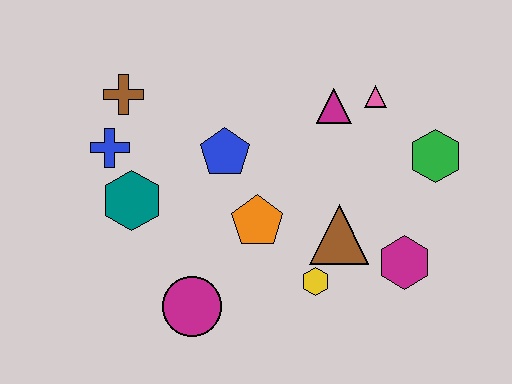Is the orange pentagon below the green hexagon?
Yes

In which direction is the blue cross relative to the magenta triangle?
The blue cross is to the left of the magenta triangle.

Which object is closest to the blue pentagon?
The orange pentagon is closest to the blue pentagon.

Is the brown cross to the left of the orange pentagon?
Yes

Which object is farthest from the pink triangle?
The magenta circle is farthest from the pink triangle.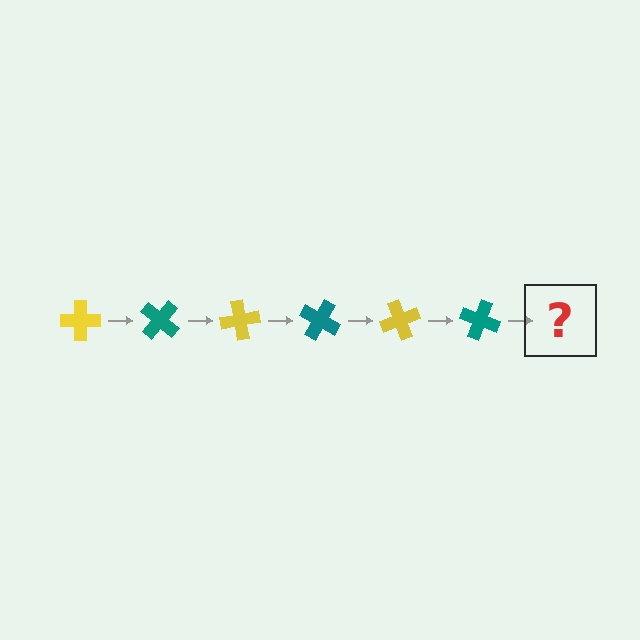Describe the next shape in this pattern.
It should be a yellow cross, rotated 240 degrees from the start.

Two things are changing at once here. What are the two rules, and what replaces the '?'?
The two rules are that it rotates 40 degrees each step and the color cycles through yellow and teal. The '?' should be a yellow cross, rotated 240 degrees from the start.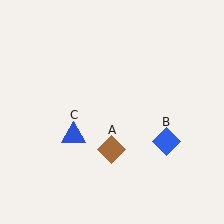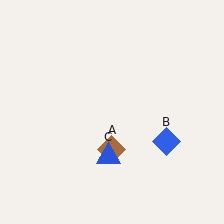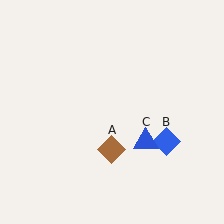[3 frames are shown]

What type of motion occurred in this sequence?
The blue triangle (object C) rotated counterclockwise around the center of the scene.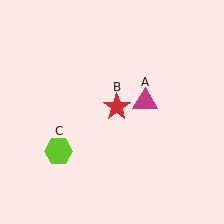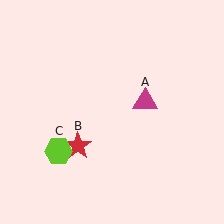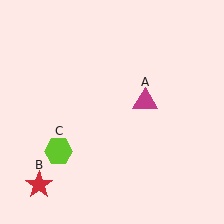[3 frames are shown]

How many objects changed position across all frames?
1 object changed position: red star (object B).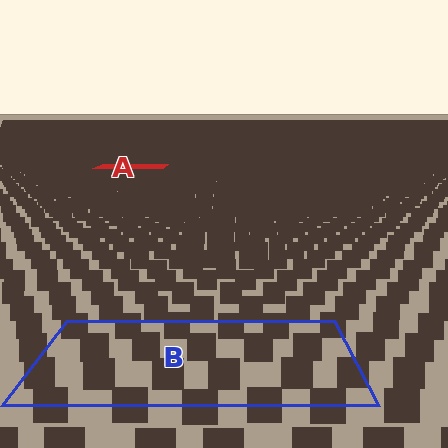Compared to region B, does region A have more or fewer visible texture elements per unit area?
Region A has more texture elements per unit area — they are packed more densely because it is farther away.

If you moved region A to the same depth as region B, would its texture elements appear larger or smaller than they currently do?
They would appear larger. At a closer depth, the same texture elements are projected at a bigger on-screen size.